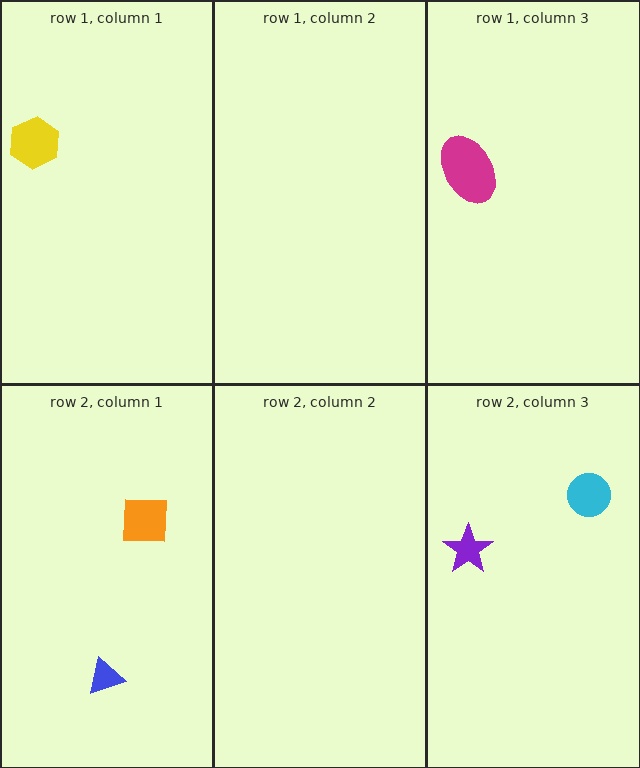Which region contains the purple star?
The row 2, column 3 region.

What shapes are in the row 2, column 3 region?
The cyan circle, the purple star.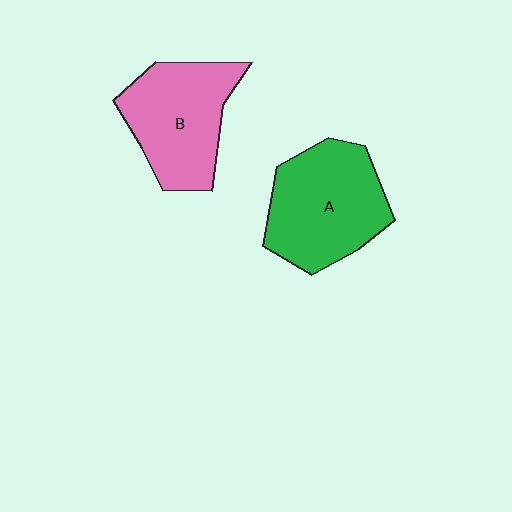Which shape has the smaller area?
Shape B (pink).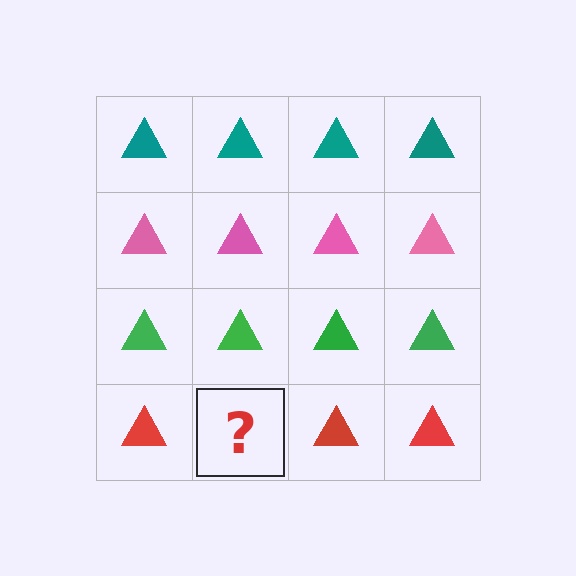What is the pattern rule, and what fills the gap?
The rule is that each row has a consistent color. The gap should be filled with a red triangle.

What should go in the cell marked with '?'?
The missing cell should contain a red triangle.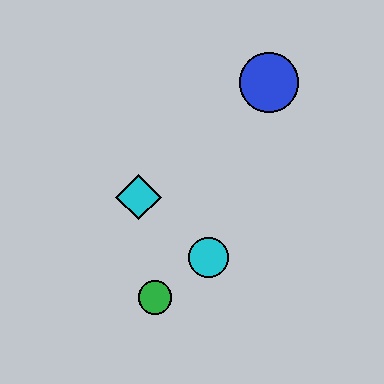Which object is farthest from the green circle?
The blue circle is farthest from the green circle.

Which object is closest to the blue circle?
The cyan diamond is closest to the blue circle.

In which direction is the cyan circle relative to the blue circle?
The cyan circle is below the blue circle.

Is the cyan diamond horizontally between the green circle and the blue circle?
No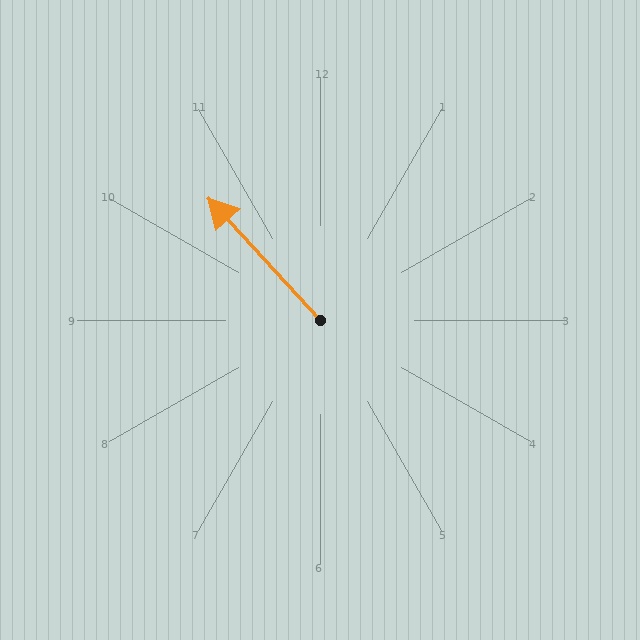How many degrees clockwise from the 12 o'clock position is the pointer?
Approximately 318 degrees.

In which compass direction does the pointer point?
Northwest.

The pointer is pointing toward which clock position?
Roughly 11 o'clock.